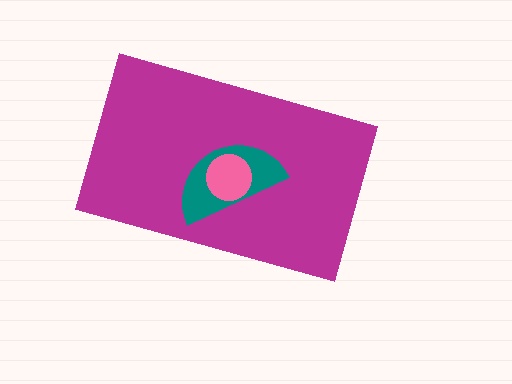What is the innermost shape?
The pink circle.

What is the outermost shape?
The magenta rectangle.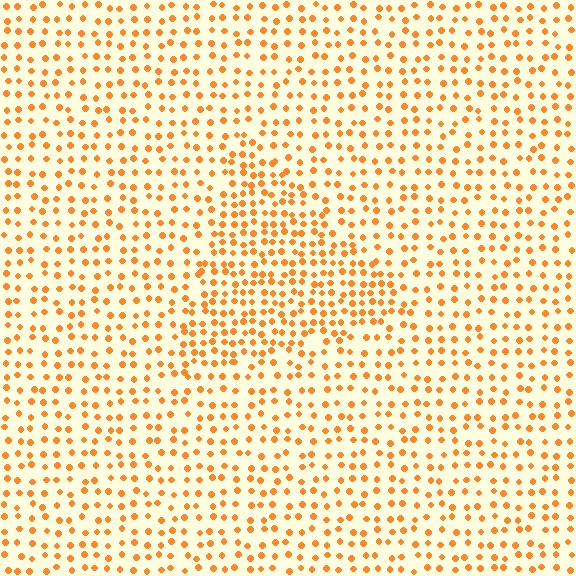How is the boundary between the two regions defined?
The boundary is defined by a change in element density (approximately 1.7x ratio). All elements are the same color, size, and shape.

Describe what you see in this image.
The image contains small orange elements arranged at two different densities. A triangle-shaped region is visible where the elements are more densely packed than the surrounding area.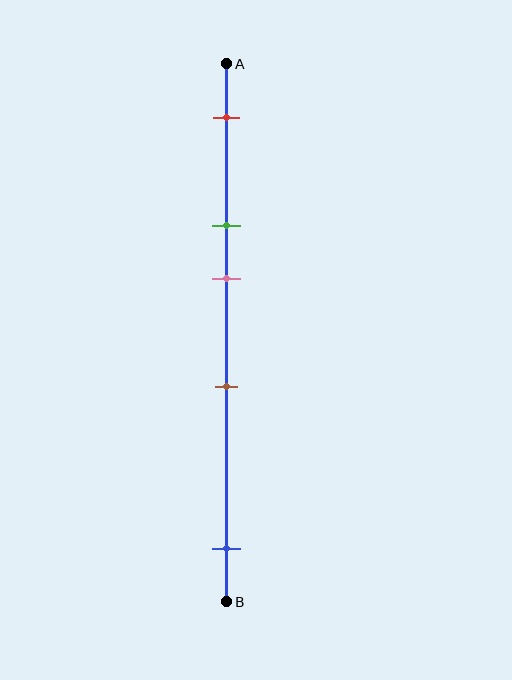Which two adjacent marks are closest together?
The green and pink marks are the closest adjacent pair.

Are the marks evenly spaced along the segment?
No, the marks are not evenly spaced.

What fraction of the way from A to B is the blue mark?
The blue mark is approximately 90% (0.9) of the way from A to B.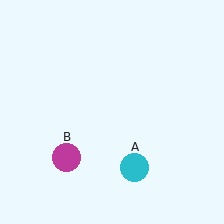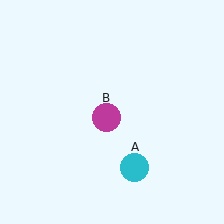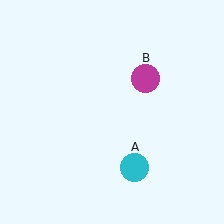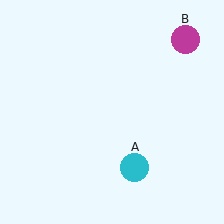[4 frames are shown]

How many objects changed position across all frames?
1 object changed position: magenta circle (object B).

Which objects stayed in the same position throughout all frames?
Cyan circle (object A) remained stationary.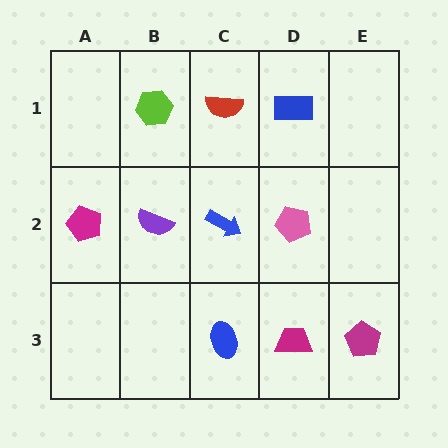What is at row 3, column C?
A blue ellipse.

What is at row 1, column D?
A blue rectangle.